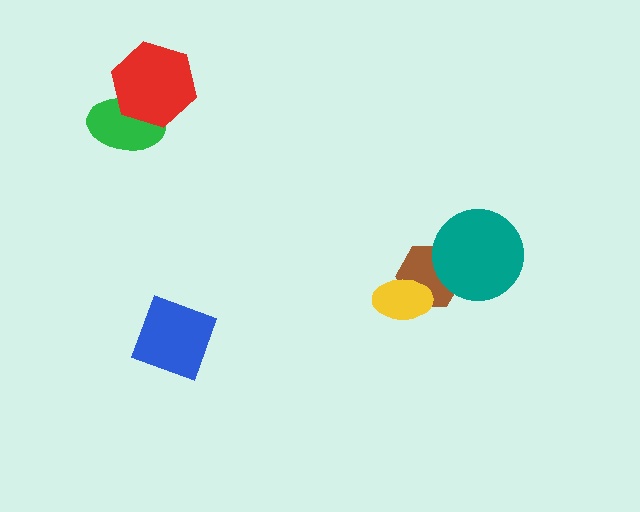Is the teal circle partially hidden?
No, no other shape covers it.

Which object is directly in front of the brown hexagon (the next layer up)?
The yellow ellipse is directly in front of the brown hexagon.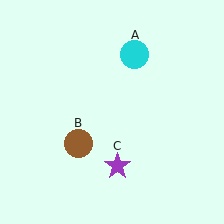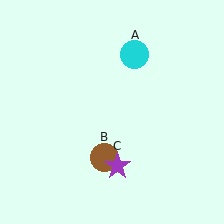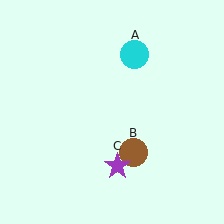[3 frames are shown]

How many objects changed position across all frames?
1 object changed position: brown circle (object B).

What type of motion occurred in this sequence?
The brown circle (object B) rotated counterclockwise around the center of the scene.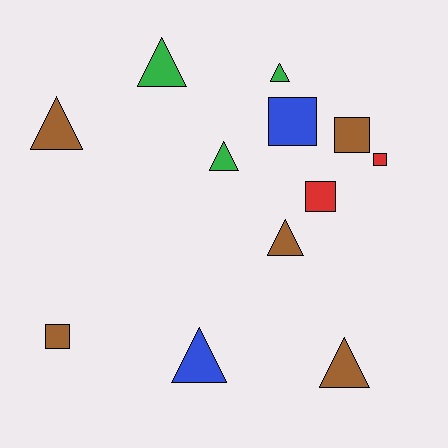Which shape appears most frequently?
Triangle, with 7 objects.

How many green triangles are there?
There are 3 green triangles.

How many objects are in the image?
There are 12 objects.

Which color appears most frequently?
Brown, with 5 objects.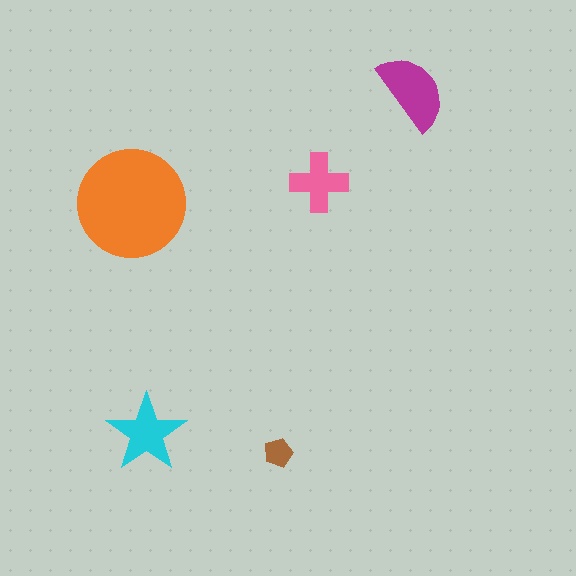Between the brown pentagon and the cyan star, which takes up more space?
The cyan star.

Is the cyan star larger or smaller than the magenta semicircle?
Smaller.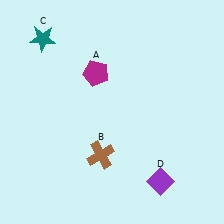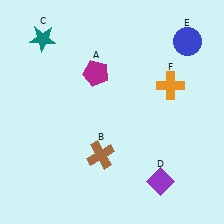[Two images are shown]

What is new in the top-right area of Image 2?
An orange cross (F) was added in the top-right area of Image 2.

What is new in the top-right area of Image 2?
A blue circle (E) was added in the top-right area of Image 2.